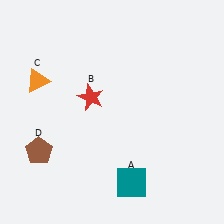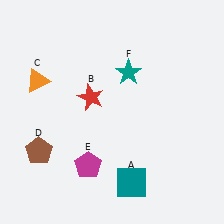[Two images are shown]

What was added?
A magenta pentagon (E), a teal star (F) were added in Image 2.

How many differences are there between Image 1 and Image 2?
There are 2 differences between the two images.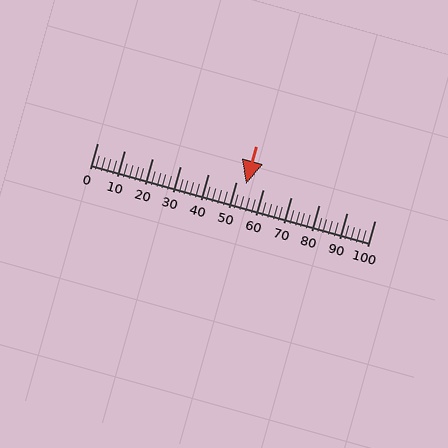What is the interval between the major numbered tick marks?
The major tick marks are spaced 10 units apart.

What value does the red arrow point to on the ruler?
The red arrow points to approximately 54.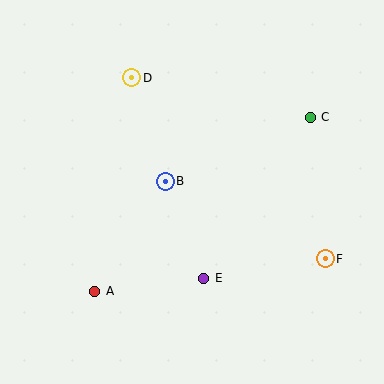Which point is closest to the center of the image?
Point B at (165, 181) is closest to the center.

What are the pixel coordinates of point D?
Point D is at (132, 78).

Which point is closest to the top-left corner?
Point D is closest to the top-left corner.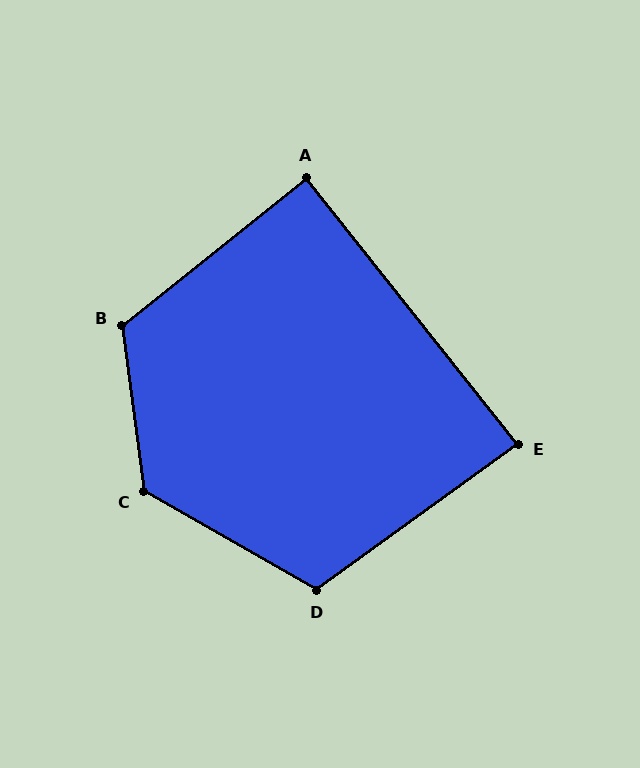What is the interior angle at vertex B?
Approximately 121 degrees (obtuse).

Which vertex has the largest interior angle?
C, at approximately 127 degrees.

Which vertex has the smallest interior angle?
E, at approximately 88 degrees.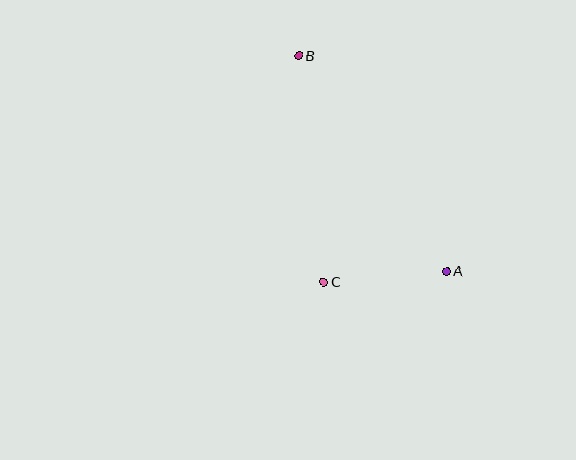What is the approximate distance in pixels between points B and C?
The distance between B and C is approximately 228 pixels.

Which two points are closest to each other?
Points A and C are closest to each other.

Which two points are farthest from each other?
Points A and B are farthest from each other.